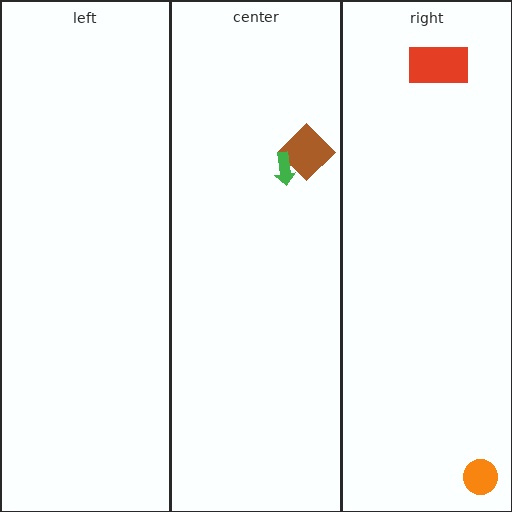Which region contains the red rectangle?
The right region.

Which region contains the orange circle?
The right region.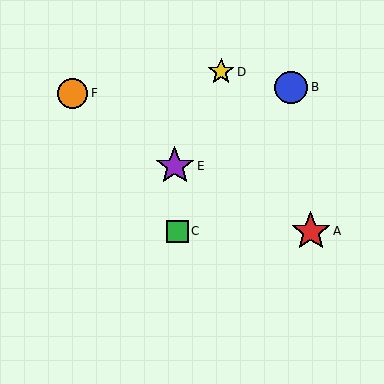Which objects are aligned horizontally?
Objects A, C are aligned horizontally.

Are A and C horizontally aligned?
Yes, both are at y≈231.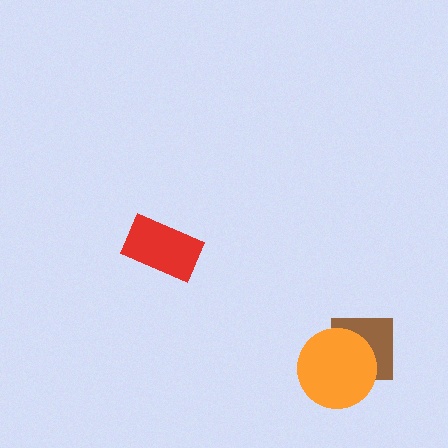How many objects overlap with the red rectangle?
0 objects overlap with the red rectangle.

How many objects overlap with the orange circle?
1 object overlaps with the orange circle.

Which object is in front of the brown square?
The orange circle is in front of the brown square.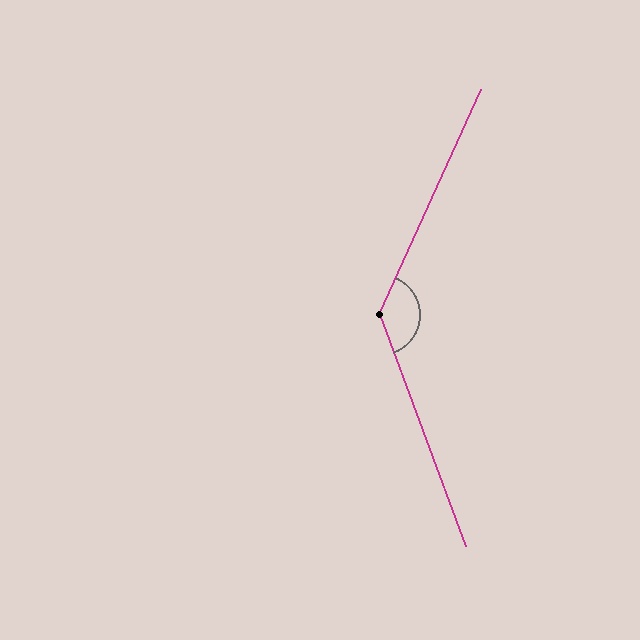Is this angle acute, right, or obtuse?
It is obtuse.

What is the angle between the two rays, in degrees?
Approximately 135 degrees.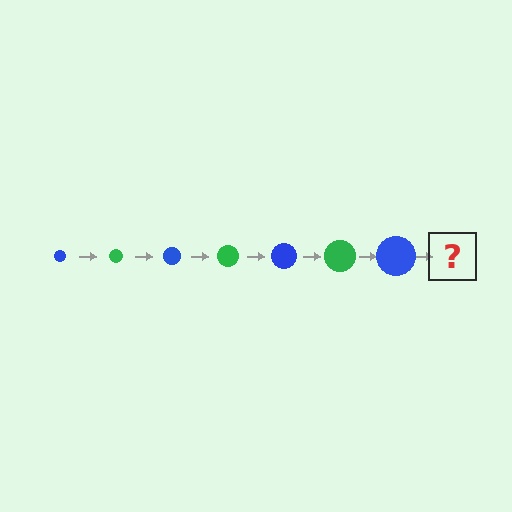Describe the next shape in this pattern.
It should be a green circle, larger than the previous one.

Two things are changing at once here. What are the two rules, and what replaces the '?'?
The two rules are that the circle grows larger each step and the color cycles through blue and green. The '?' should be a green circle, larger than the previous one.